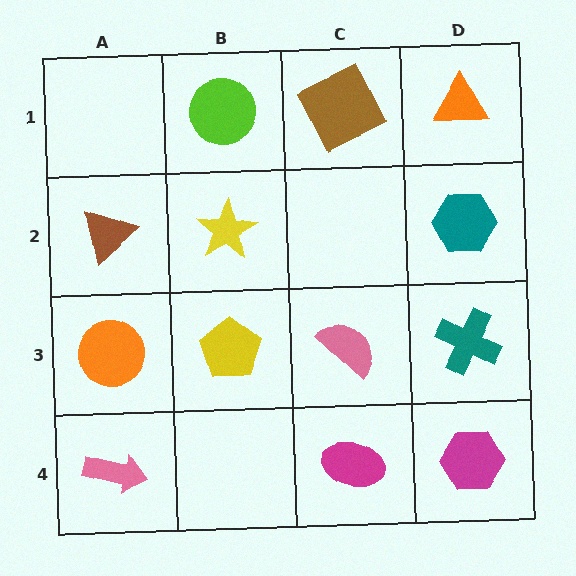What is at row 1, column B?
A lime circle.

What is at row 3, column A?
An orange circle.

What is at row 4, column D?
A magenta hexagon.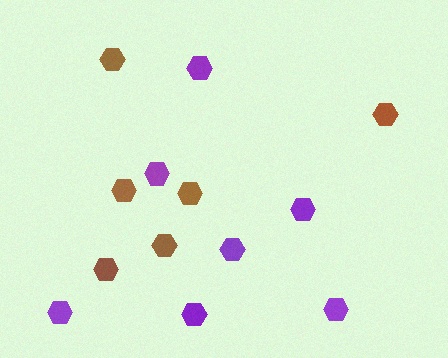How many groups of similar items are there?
There are 2 groups: one group of purple hexagons (7) and one group of brown hexagons (6).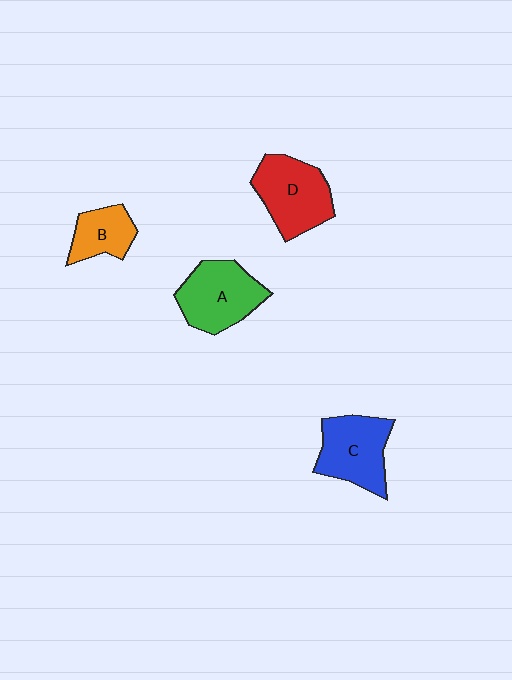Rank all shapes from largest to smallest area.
From largest to smallest: D (red), A (green), C (blue), B (orange).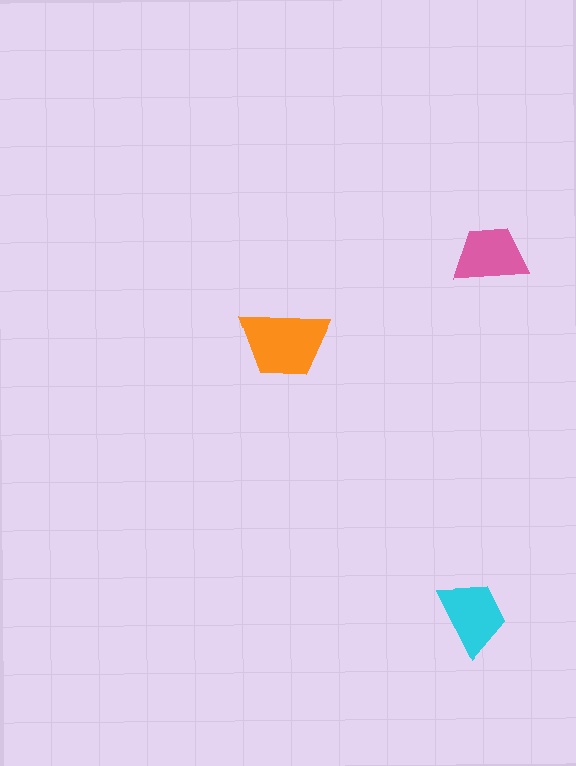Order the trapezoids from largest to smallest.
the orange one, the cyan one, the pink one.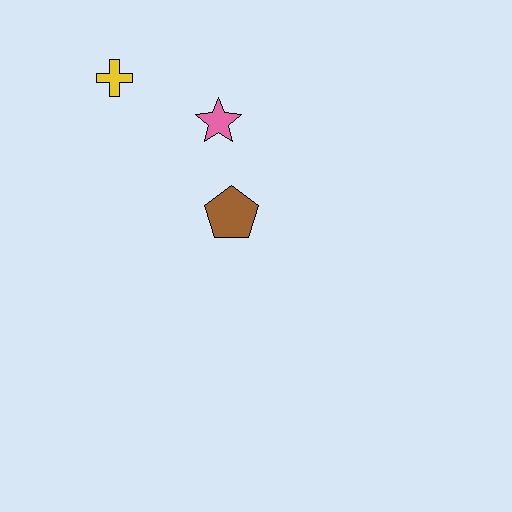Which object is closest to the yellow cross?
The pink star is closest to the yellow cross.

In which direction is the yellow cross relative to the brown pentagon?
The yellow cross is above the brown pentagon.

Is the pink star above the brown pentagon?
Yes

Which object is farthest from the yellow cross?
The brown pentagon is farthest from the yellow cross.